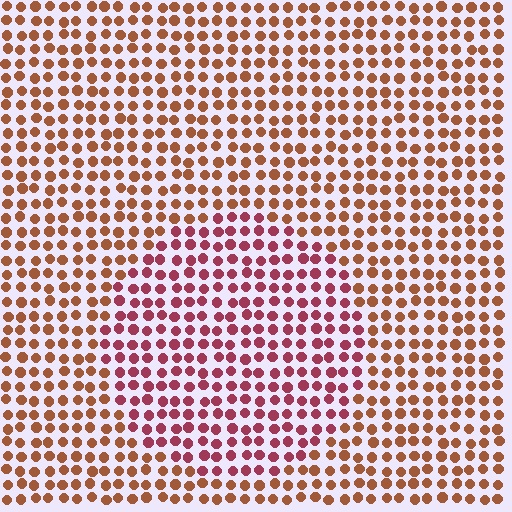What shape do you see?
I see a circle.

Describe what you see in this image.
The image is filled with small brown elements in a uniform arrangement. A circle-shaped region is visible where the elements are tinted to a slightly different hue, forming a subtle color boundary.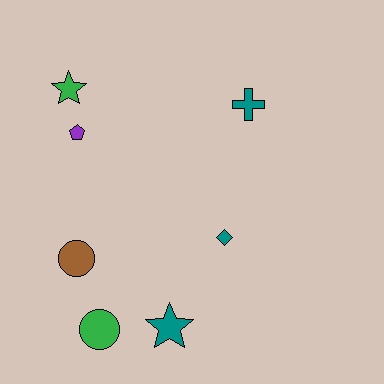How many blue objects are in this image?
There are no blue objects.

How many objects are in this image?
There are 7 objects.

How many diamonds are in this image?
There is 1 diamond.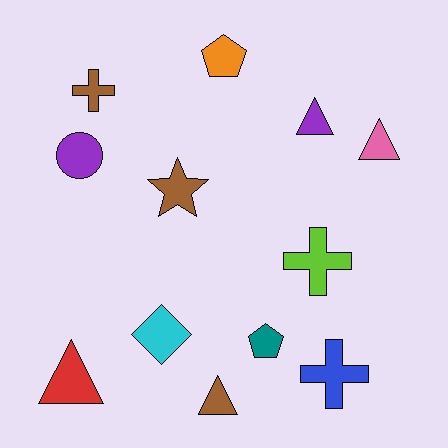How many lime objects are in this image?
There is 1 lime object.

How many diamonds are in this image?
There is 1 diamond.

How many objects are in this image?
There are 12 objects.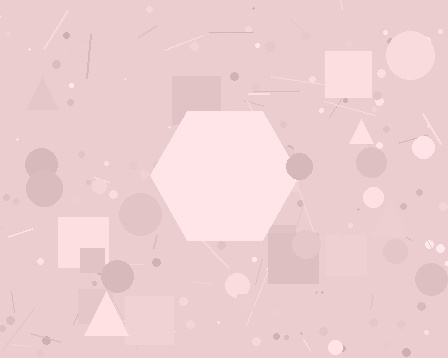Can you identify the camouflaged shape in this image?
The camouflaged shape is a hexagon.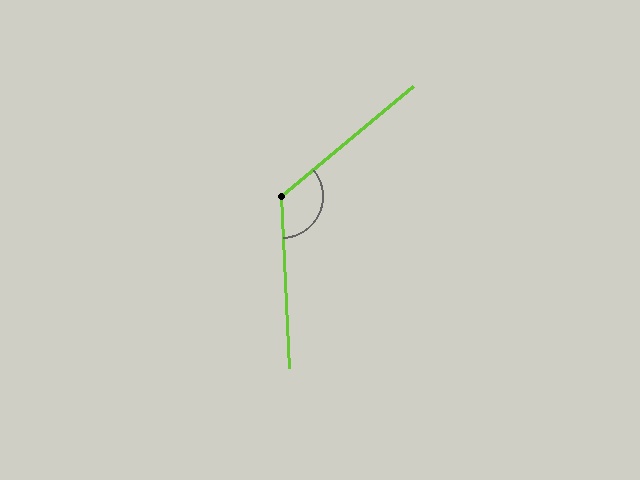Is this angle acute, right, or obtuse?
It is obtuse.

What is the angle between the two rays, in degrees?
Approximately 127 degrees.